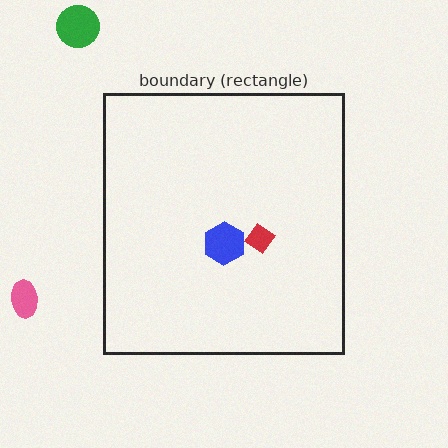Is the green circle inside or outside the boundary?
Outside.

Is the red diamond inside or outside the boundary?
Inside.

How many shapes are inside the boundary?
2 inside, 2 outside.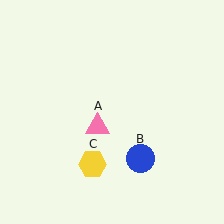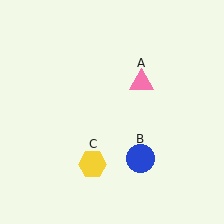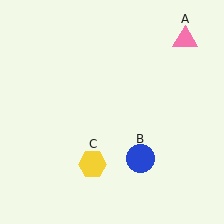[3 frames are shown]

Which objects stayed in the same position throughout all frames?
Blue circle (object B) and yellow hexagon (object C) remained stationary.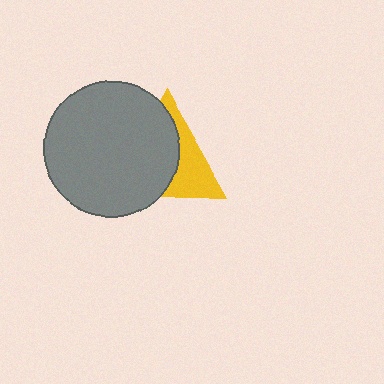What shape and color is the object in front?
The object in front is a gray circle.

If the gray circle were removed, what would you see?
You would see the complete yellow triangle.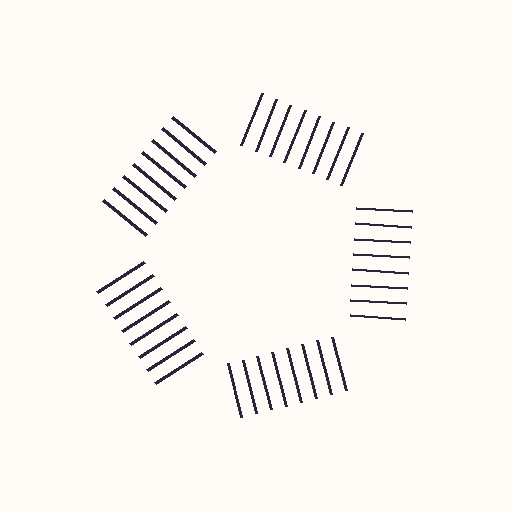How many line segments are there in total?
40 — 8 along each of the 5 edges.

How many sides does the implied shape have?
5 sides — the line-ends trace a pentagon.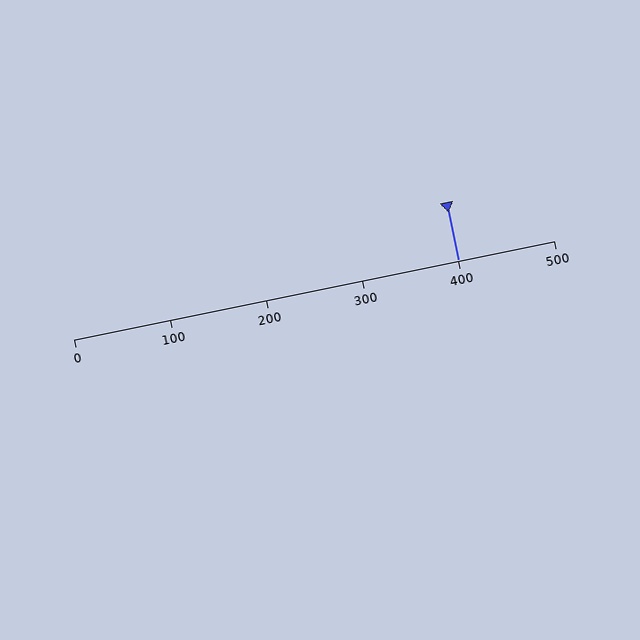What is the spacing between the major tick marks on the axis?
The major ticks are spaced 100 apart.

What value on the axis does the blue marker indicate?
The marker indicates approximately 400.